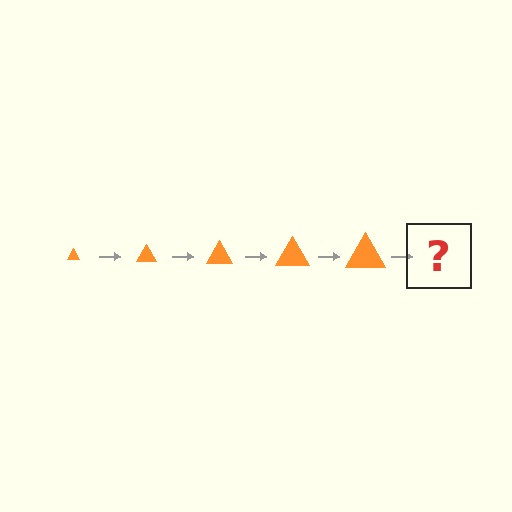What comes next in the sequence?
The next element should be an orange triangle, larger than the previous one.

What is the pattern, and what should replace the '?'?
The pattern is that the triangle gets progressively larger each step. The '?' should be an orange triangle, larger than the previous one.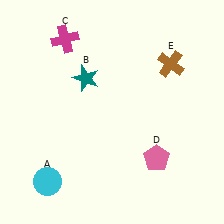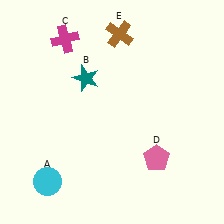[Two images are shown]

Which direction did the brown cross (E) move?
The brown cross (E) moved left.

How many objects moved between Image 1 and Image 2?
1 object moved between the two images.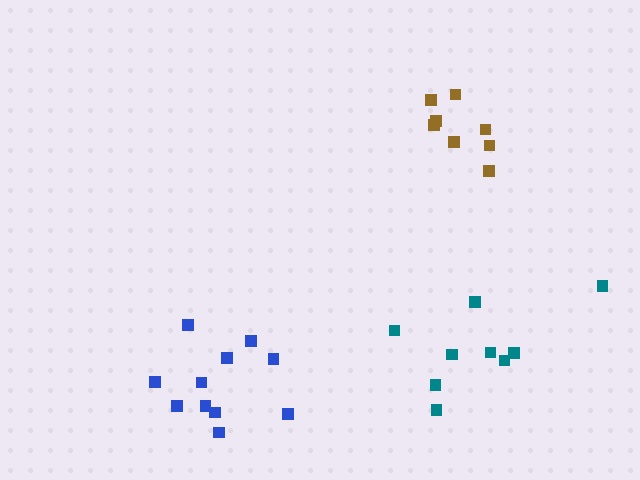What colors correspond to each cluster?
The clusters are colored: teal, blue, brown.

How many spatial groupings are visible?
There are 3 spatial groupings.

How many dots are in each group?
Group 1: 9 dots, Group 2: 11 dots, Group 3: 8 dots (28 total).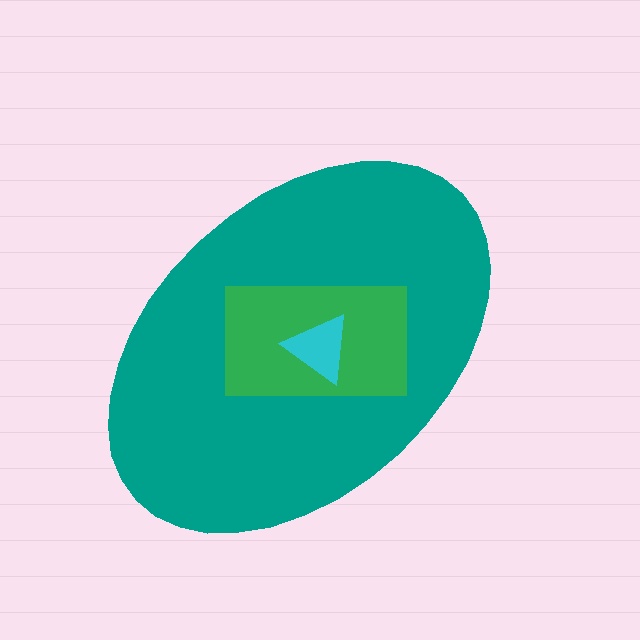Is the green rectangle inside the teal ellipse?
Yes.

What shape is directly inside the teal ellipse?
The green rectangle.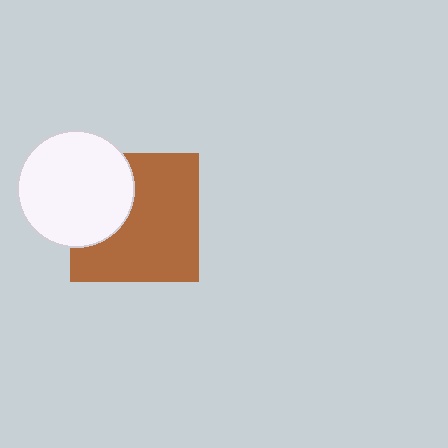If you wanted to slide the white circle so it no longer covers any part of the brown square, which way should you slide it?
Slide it left — that is the most direct way to separate the two shapes.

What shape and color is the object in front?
The object in front is a white circle.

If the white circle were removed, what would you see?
You would see the complete brown square.